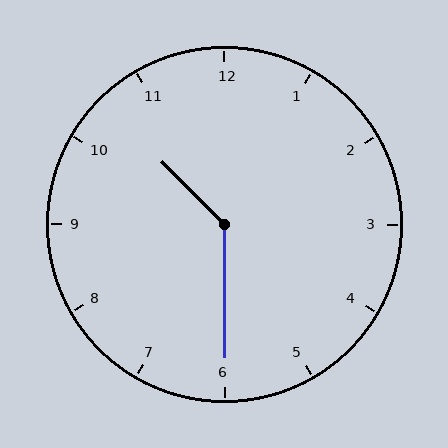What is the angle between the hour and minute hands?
Approximately 135 degrees.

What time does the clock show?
10:30.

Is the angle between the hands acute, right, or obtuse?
It is obtuse.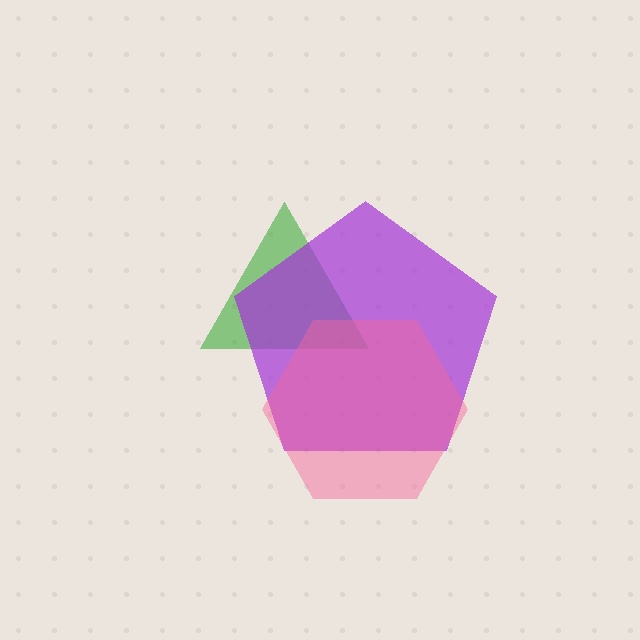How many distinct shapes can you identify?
There are 3 distinct shapes: a green triangle, a purple pentagon, a pink hexagon.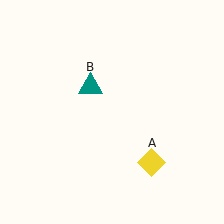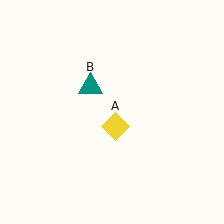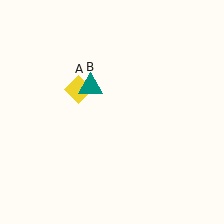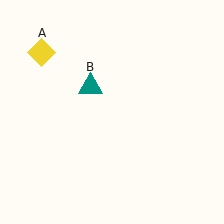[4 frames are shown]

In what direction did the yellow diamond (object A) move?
The yellow diamond (object A) moved up and to the left.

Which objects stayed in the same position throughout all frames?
Teal triangle (object B) remained stationary.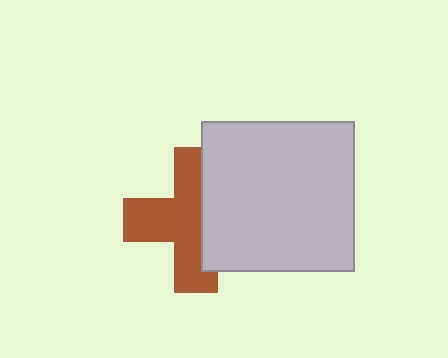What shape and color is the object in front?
The object in front is a light gray rectangle.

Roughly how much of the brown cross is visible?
About half of it is visible (roughly 61%).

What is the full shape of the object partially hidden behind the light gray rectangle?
The partially hidden object is a brown cross.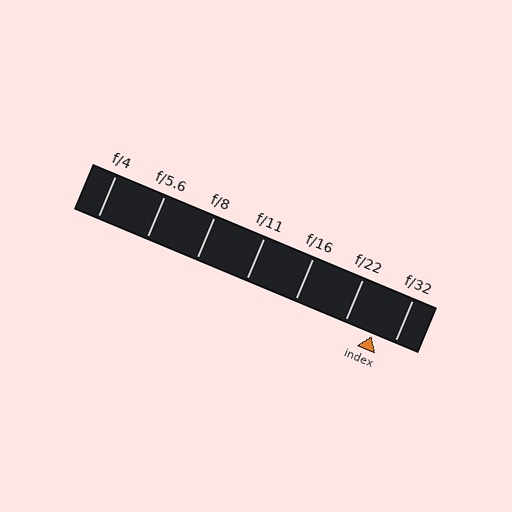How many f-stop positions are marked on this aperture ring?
There are 7 f-stop positions marked.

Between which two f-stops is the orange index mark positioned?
The index mark is between f/22 and f/32.